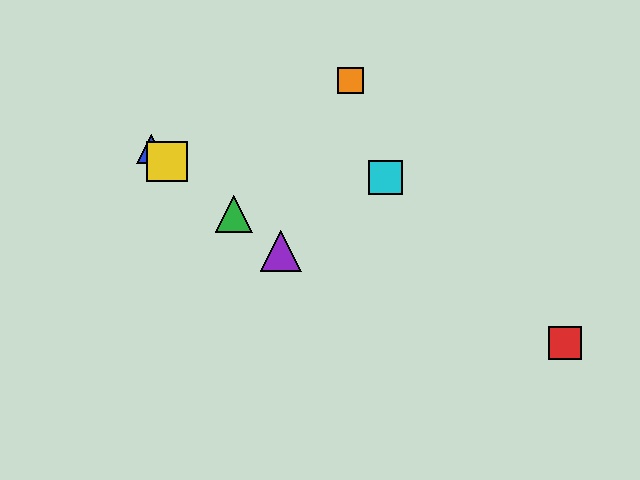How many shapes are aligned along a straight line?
4 shapes (the blue triangle, the green triangle, the yellow square, the purple triangle) are aligned along a straight line.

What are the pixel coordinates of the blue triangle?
The blue triangle is at (151, 149).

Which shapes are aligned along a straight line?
The blue triangle, the green triangle, the yellow square, the purple triangle are aligned along a straight line.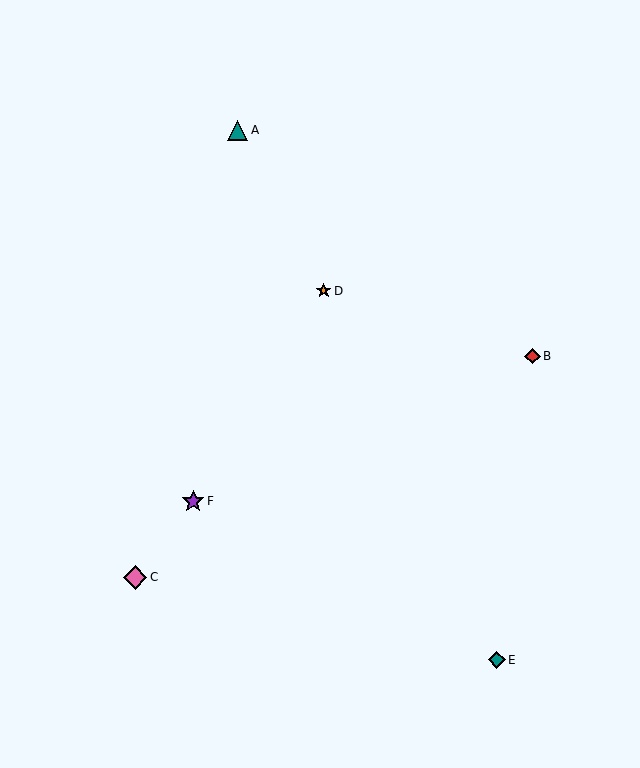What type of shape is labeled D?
Shape D is an orange star.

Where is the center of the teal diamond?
The center of the teal diamond is at (497, 660).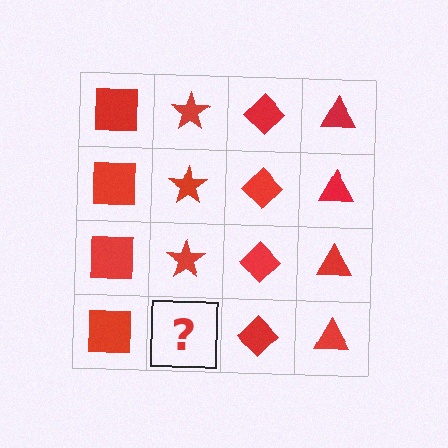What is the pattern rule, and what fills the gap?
The rule is that each column has a consistent shape. The gap should be filled with a red star.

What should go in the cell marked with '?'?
The missing cell should contain a red star.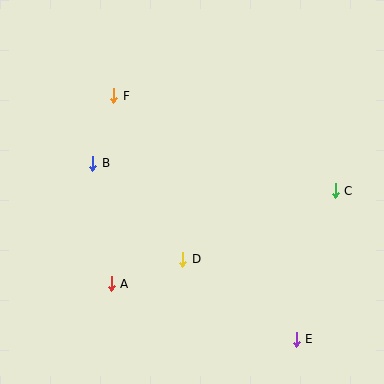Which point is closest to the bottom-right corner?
Point E is closest to the bottom-right corner.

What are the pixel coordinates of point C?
Point C is at (335, 191).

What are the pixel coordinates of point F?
Point F is at (114, 96).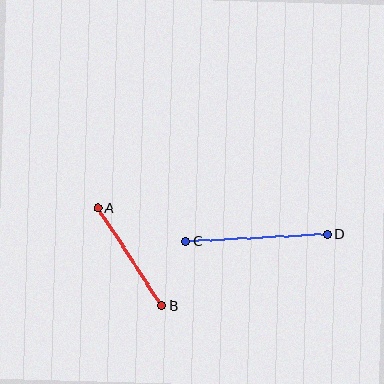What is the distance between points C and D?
The distance is approximately 142 pixels.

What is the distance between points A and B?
The distance is approximately 117 pixels.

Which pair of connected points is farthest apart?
Points C and D are farthest apart.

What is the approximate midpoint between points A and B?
The midpoint is at approximately (130, 256) pixels.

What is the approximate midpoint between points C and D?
The midpoint is at approximately (256, 238) pixels.